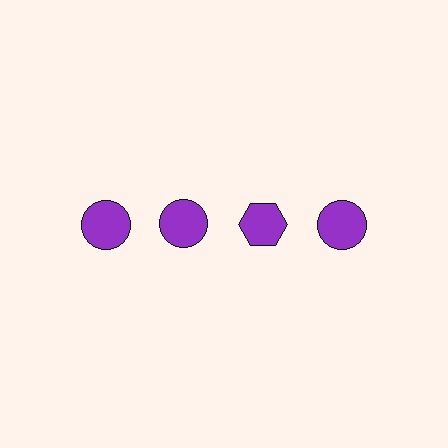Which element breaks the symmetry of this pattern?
The purple hexagon in the top row, center column breaks the symmetry. All other shapes are purple circles.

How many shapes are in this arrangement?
There are 4 shapes arranged in a grid pattern.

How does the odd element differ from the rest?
It has a different shape: hexagon instead of circle.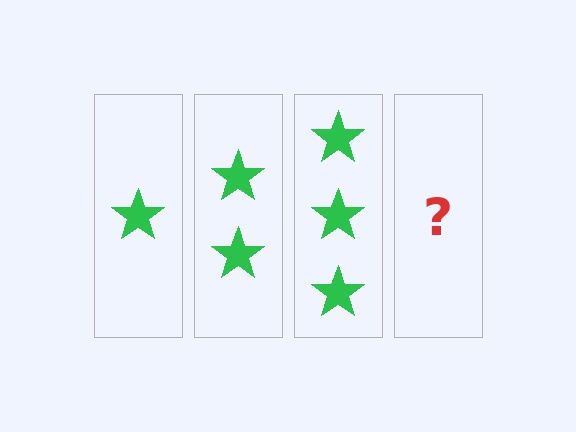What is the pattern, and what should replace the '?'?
The pattern is that each step adds one more star. The '?' should be 4 stars.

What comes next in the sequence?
The next element should be 4 stars.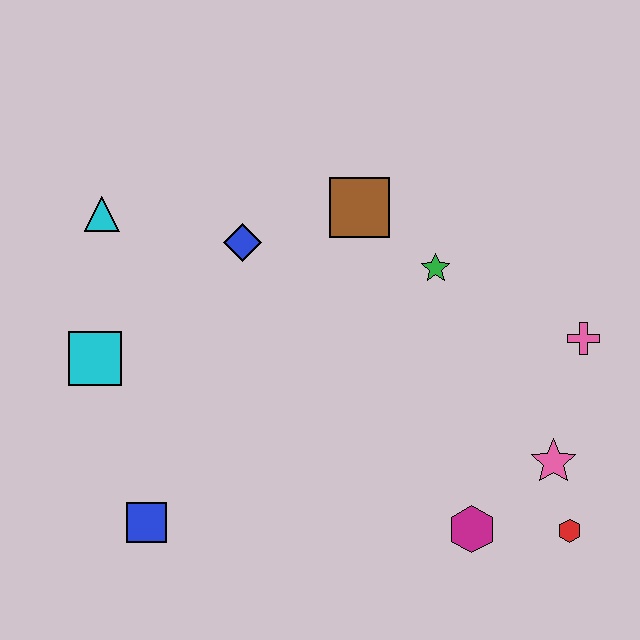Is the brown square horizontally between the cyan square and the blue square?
No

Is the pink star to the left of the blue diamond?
No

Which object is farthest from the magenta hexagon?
The cyan triangle is farthest from the magenta hexagon.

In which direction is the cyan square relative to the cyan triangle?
The cyan square is below the cyan triangle.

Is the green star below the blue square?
No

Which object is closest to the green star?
The brown square is closest to the green star.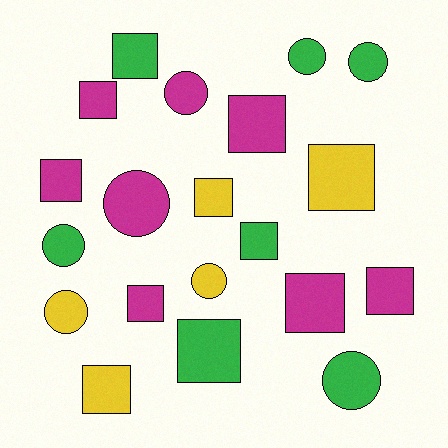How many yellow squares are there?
There are 3 yellow squares.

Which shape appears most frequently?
Square, with 12 objects.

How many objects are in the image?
There are 20 objects.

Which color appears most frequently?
Magenta, with 8 objects.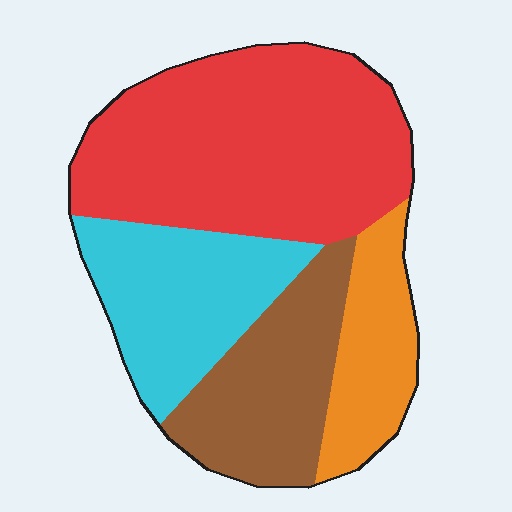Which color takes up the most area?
Red, at roughly 45%.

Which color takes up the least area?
Orange, at roughly 15%.